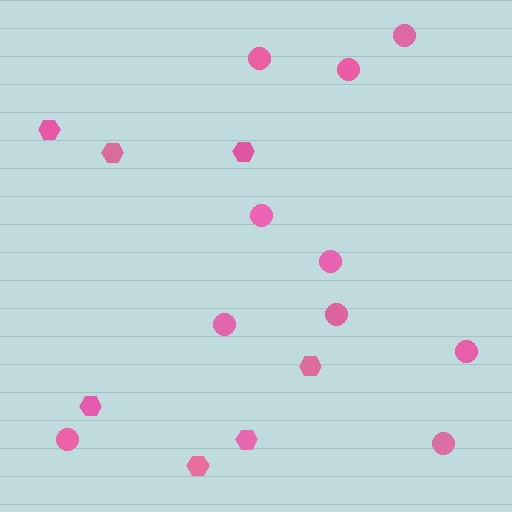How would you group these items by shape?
There are 2 groups: one group of hexagons (7) and one group of circles (10).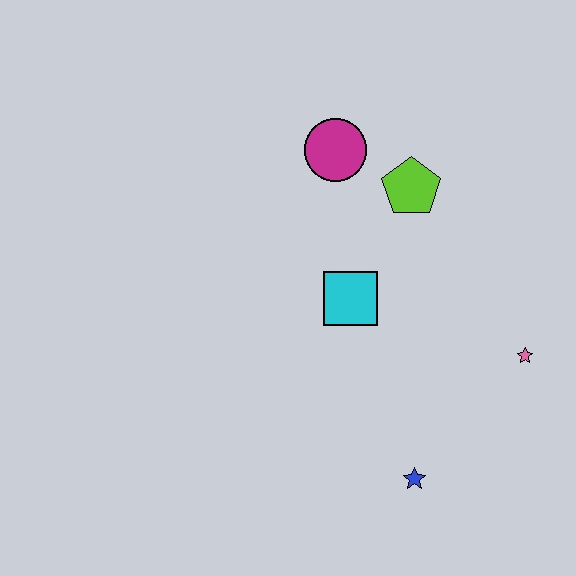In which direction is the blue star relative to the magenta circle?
The blue star is below the magenta circle.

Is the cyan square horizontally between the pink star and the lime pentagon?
No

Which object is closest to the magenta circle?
The lime pentagon is closest to the magenta circle.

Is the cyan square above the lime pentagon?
No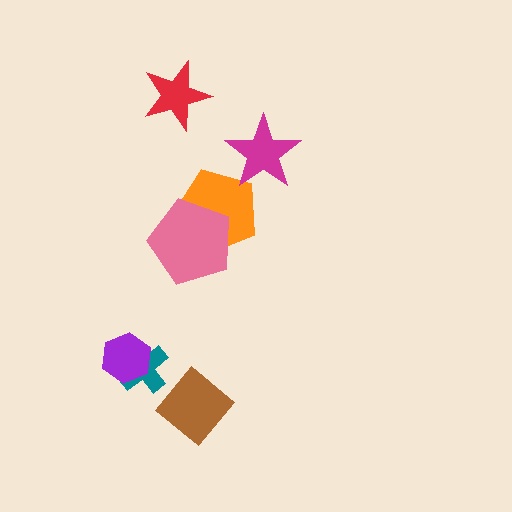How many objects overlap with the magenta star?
1 object overlaps with the magenta star.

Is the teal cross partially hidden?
Yes, it is partially covered by another shape.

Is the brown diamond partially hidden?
No, no other shape covers it.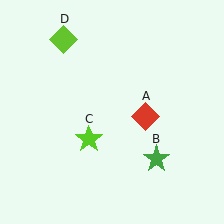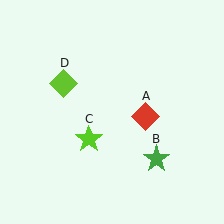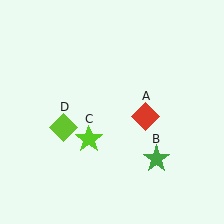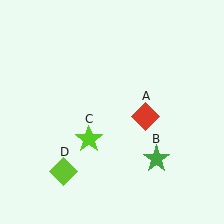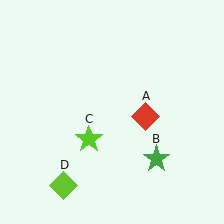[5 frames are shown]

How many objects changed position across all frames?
1 object changed position: lime diamond (object D).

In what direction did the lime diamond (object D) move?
The lime diamond (object D) moved down.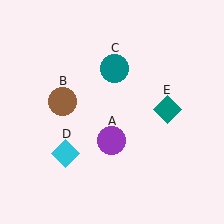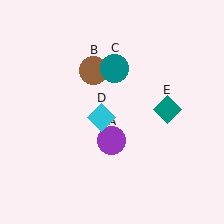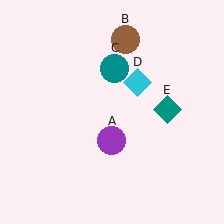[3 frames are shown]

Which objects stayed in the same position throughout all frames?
Purple circle (object A) and teal circle (object C) and teal diamond (object E) remained stationary.